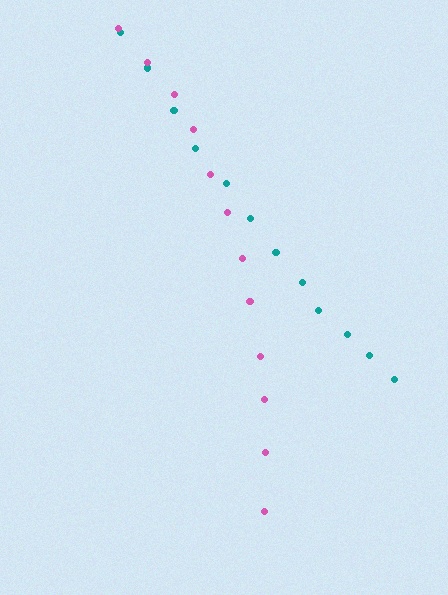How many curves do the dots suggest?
There are 2 distinct paths.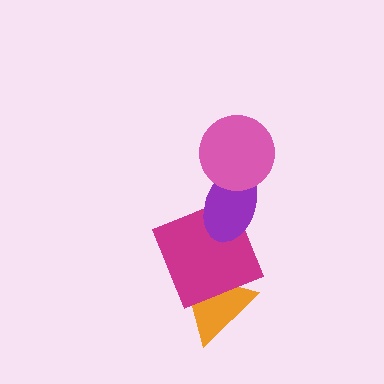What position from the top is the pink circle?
The pink circle is 1st from the top.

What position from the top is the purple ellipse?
The purple ellipse is 2nd from the top.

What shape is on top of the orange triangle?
The magenta square is on top of the orange triangle.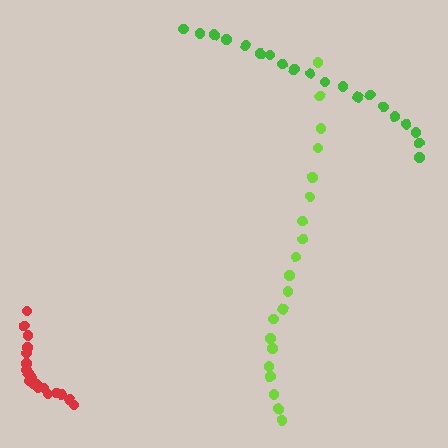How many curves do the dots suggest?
There are 3 distinct paths.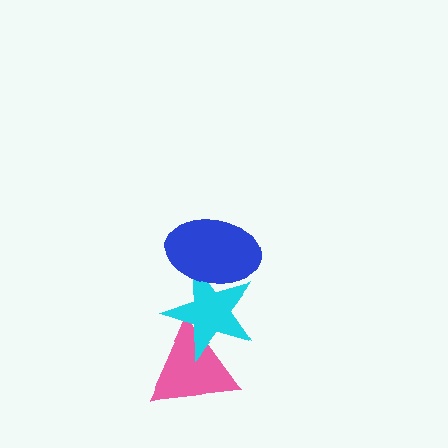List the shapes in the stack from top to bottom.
From top to bottom: the blue ellipse, the cyan star, the pink triangle.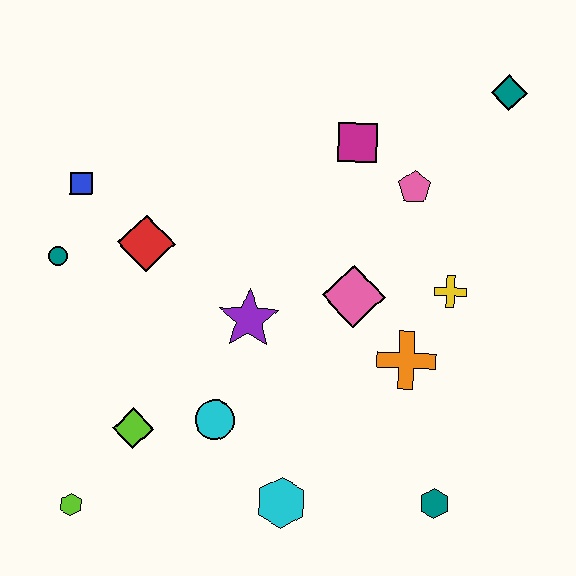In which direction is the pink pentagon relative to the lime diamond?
The pink pentagon is to the right of the lime diamond.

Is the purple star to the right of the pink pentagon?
No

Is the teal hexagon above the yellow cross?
No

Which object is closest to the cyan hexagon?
The cyan circle is closest to the cyan hexagon.